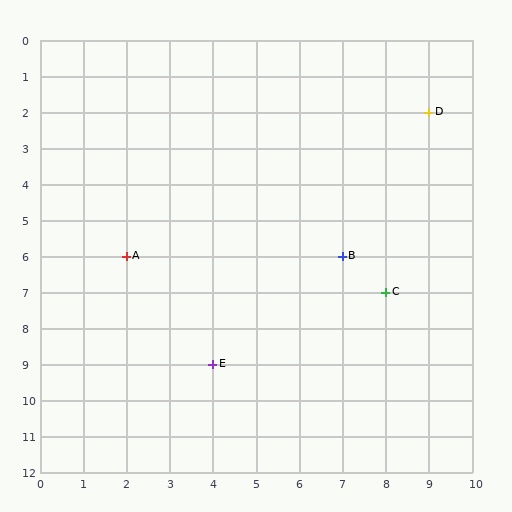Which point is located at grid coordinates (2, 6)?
Point A is at (2, 6).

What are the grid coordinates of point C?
Point C is at grid coordinates (8, 7).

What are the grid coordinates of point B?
Point B is at grid coordinates (7, 6).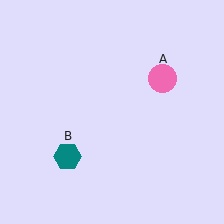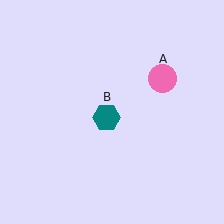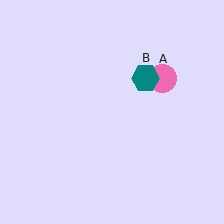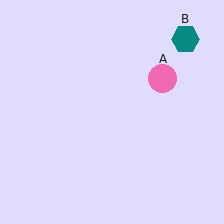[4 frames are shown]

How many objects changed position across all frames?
1 object changed position: teal hexagon (object B).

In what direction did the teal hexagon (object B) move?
The teal hexagon (object B) moved up and to the right.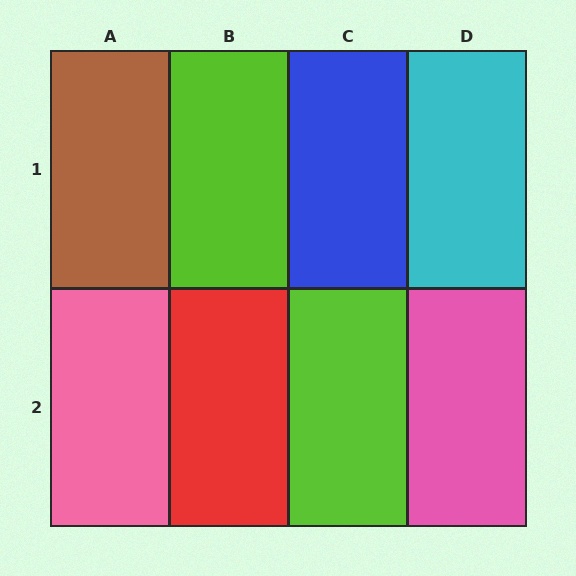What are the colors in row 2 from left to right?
Pink, red, lime, pink.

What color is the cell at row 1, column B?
Lime.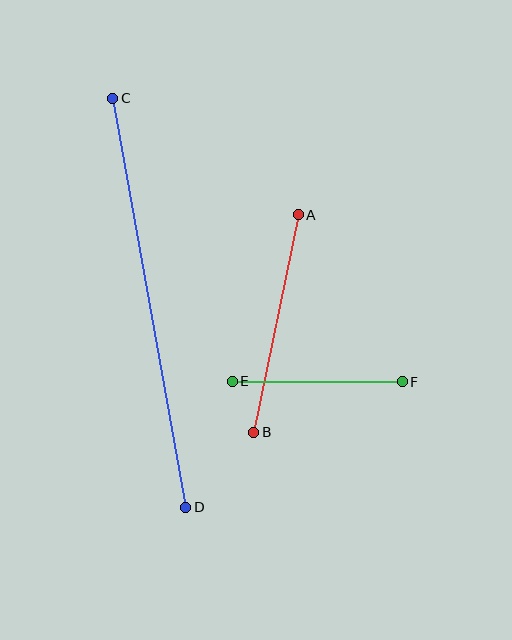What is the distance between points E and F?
The distance is approximately 170 pixels.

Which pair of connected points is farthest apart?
Points C and D are farthest apart.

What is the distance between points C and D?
The distance is approximately 416 pixels.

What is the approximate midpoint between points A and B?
The midpoint is at approximately (276, 324) pixels.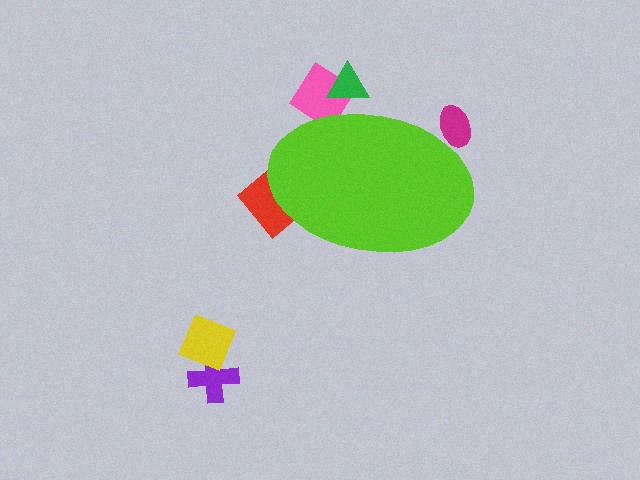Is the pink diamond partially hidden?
Yes, the pink diamond is partially hidden behind the lime ellipse.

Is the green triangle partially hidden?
Yes, the green triangle is partially hidden behind the lime ellipse.